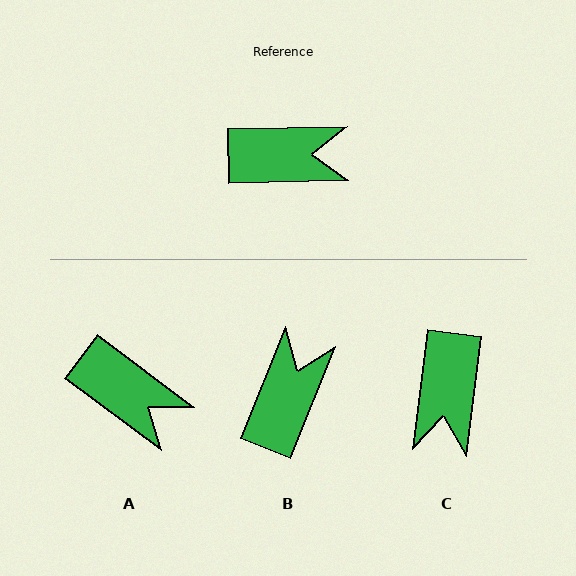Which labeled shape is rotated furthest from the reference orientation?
C, about 98 degrees away.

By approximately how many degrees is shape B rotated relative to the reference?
Approximately 67 degrees counter-clockwise.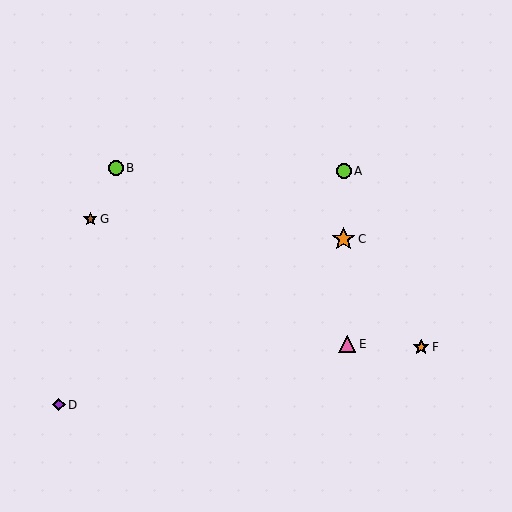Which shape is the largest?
The orange star (labeled C) is the largest.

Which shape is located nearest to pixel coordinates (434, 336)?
The orange star (labeled F) at (421, 347) is nearest to that location.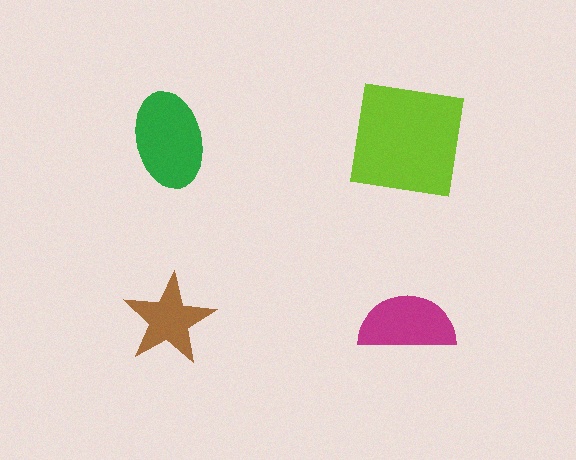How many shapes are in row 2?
2 shapes.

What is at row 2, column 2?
A magenta semicircle.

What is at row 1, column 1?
A green ellipse.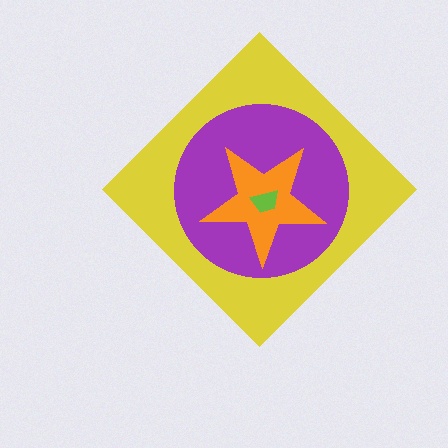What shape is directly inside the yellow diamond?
The purple circle.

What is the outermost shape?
The yellow diamond.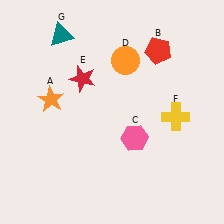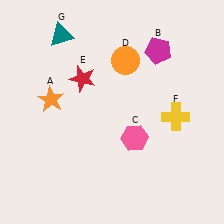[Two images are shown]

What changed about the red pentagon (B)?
In Image 1, B is red. In Image 2, it changed to magenta.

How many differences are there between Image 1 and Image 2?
There is 1 difference between the two images.